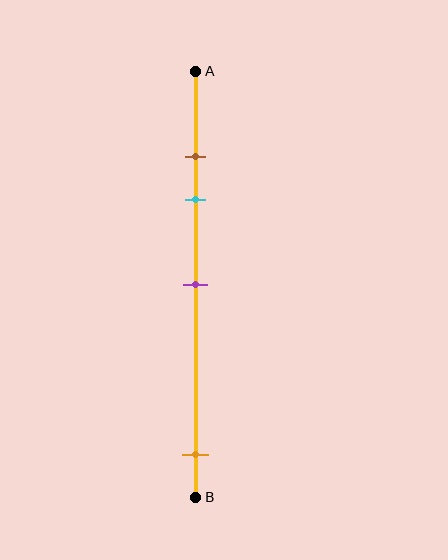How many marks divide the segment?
There are 4 marks dividing the segment.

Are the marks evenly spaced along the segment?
No, the marks are not evenly spaced.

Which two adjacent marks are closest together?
The brown and cyan marks are the closest adjacent pair.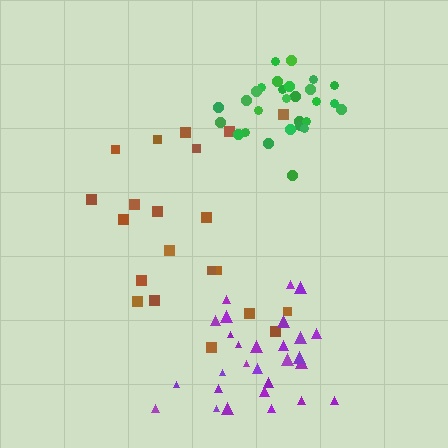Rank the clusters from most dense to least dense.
green, purple, brown.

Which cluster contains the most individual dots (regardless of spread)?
Green (28).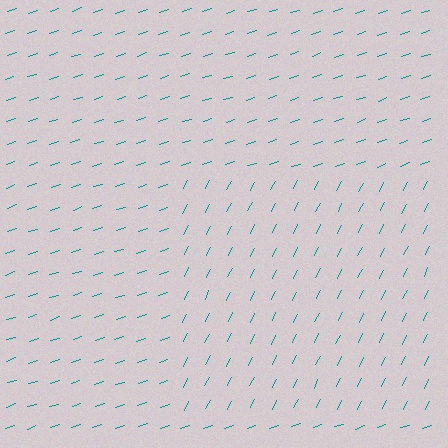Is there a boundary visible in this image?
Yes, there is a texture boundary formed by a change in line orientation.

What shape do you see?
I see a rectangle.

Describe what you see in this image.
The image is filled with small teal line segments. A rectangle region in the image has lines oriented differently from the surrounding lines, creating a visible texture boundary.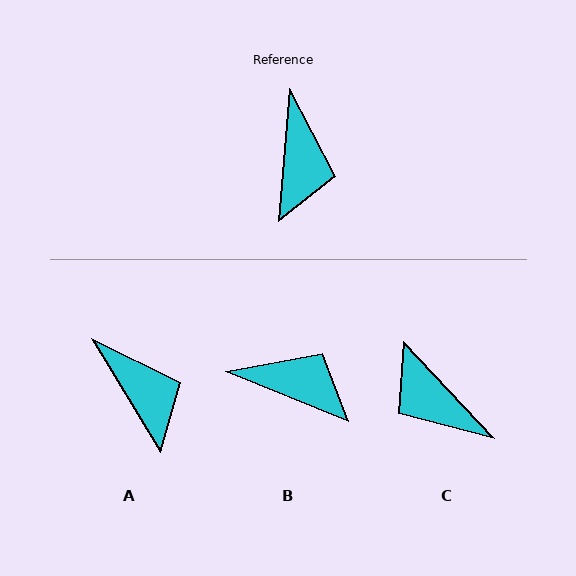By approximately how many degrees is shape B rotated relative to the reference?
Approximately 73 degrees counter-clockwise.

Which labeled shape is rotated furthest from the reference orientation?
C, about 132 degrees away.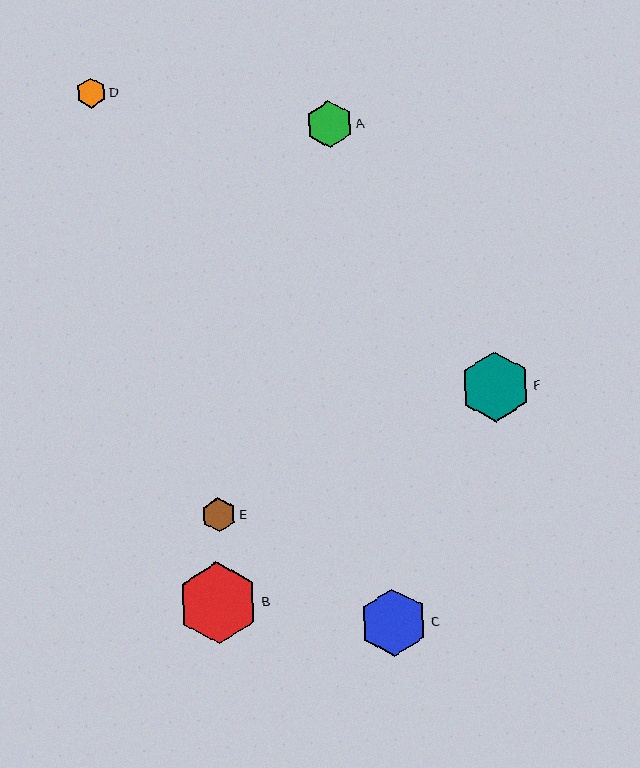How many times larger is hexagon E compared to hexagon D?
Hexagon E is approximately 1.2 times the size of hexagon D.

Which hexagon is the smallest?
Hexagon D is the smallest with a size of approximately 30 pixels.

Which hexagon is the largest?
Hexagon B is the largest with a size of approximately 82 pixels.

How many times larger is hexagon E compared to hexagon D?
Hexagon E is approximately 1.2 times the size of hexagon D.